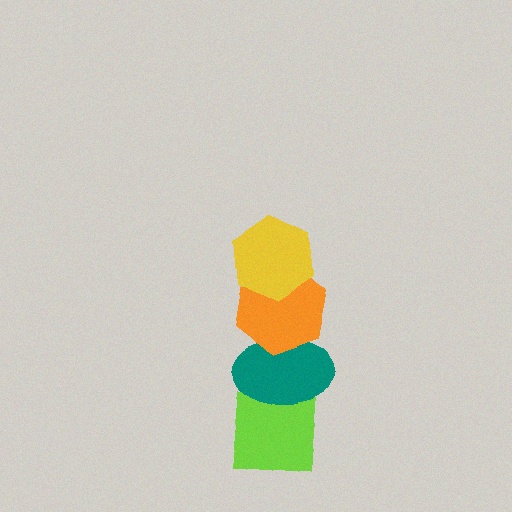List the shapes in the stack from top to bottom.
From top to bottom: the yellow hexagon, the orange hexagon, the teal ellipse, the lime square.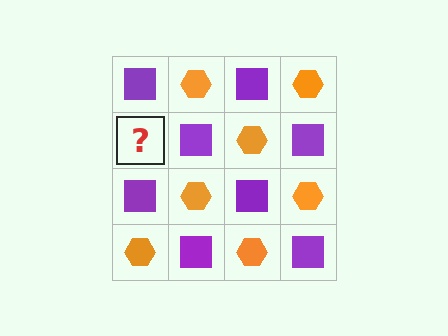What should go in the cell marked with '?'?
The missing cell should contain an orange hexagon.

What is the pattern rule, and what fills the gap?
The rule is that it alternates purple square and orange hexagon in a checkerboard pattern. The gap should be filled with an orange hexagon.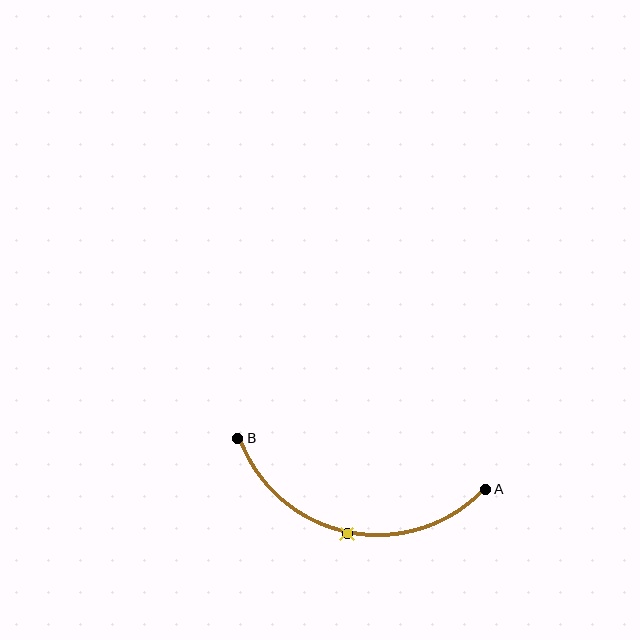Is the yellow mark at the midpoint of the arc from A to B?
Yes. The yellow mark lies on the arc at equal arc-length from both A and B — it is the arc midpoint.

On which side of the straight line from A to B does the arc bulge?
The arc bulges below the straight line connecting A and B.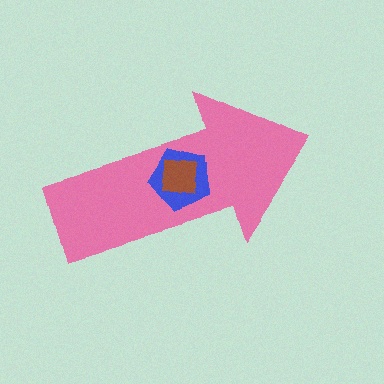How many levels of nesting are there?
3.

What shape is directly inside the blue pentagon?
The brown square.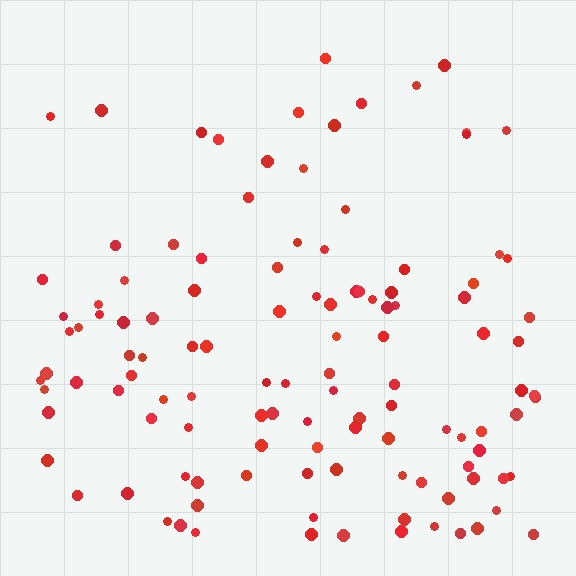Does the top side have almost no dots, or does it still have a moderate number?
Still a moderate number, just noticeably fewer than the bottom.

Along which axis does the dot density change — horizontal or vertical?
Vertical.